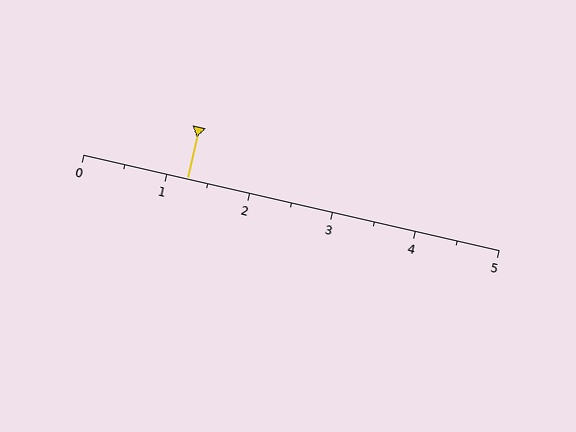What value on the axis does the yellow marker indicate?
The marker indicates approximately 1.2.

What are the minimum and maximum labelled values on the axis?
The axis runs from 0 to 5.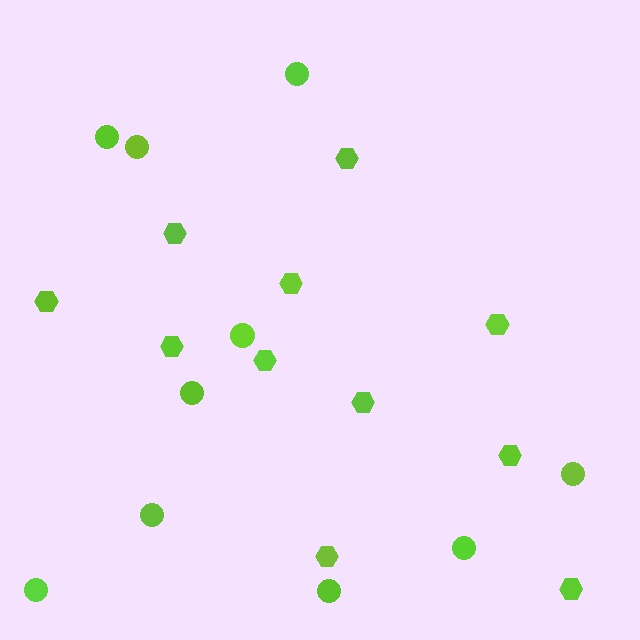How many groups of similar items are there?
There are 2 groups: one group of hexagons (11) and one group of circles (10).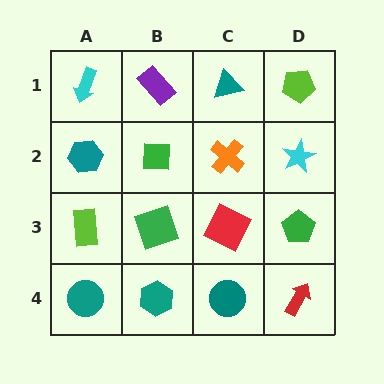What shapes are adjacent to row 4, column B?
A green square (row 3, column B), a teal circle (row 4, column A), a teal circle (row 4, column C).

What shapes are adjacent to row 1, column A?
A teal hexagon (row 2, column A), a purple rectangle (row 1, column B).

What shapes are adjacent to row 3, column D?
A cyan star (row 2, column D), a red arrow (row 4, column D), a red square (row 3, column C).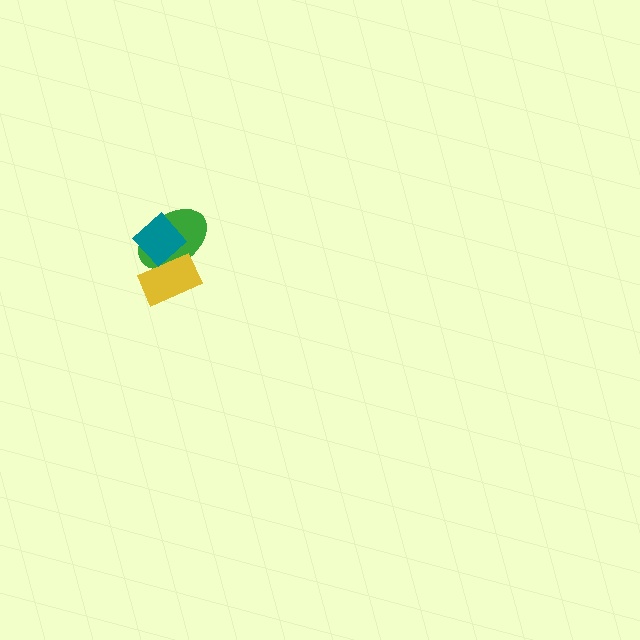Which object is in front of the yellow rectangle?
The teal diamond is in front of the yellow rectangle.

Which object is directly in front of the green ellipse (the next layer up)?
The yellow rectangle is directly in front of the green ellipse.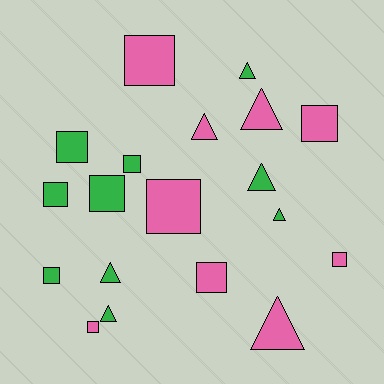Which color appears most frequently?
Green, with 10 objects.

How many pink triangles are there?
There are 3 pink triangles.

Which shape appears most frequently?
Square, with 11 objects.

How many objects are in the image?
There are 19 objects.